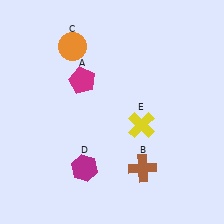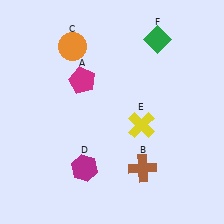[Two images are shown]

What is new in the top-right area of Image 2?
A green diamond (F) was added in the top-right area of Image 2.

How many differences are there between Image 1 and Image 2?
There is 1 difference between the two images.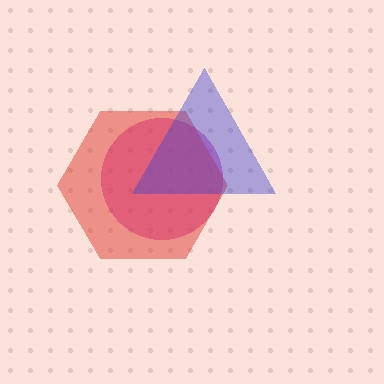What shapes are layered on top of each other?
The layered shapes are: a magenta circle, a red hexagon, a blue triangle.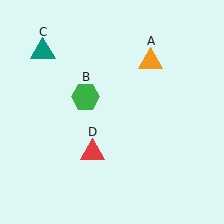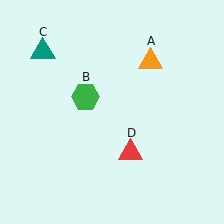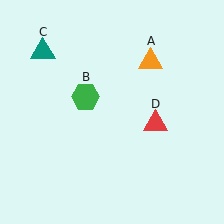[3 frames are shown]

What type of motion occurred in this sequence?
The red triangle (object D) rotated counterclockwise around the center of the scene.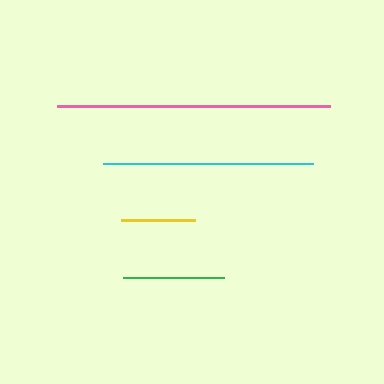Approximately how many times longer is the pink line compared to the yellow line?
The pink line is approximately 3.7 times the length of the yellow line.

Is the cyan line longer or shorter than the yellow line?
The cyan line is longer than the yellow line.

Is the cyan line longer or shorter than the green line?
The cyan line is longer than the green line.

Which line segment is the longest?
The pink line is the longest at approximately 273 pixels.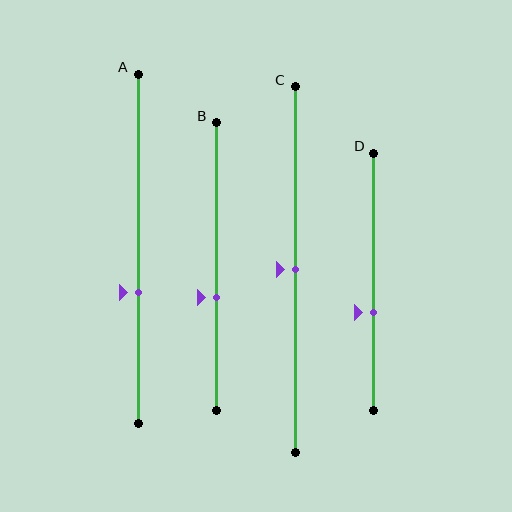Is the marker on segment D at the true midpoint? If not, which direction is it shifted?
No, the marker on segment D is shifted downward by about 12% of the segment length.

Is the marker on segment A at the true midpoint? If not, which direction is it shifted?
No, the marker on segment A is shifted downward by about 13% of the segment length.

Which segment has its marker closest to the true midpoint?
Segment C has its marker closest to the true midpoint.